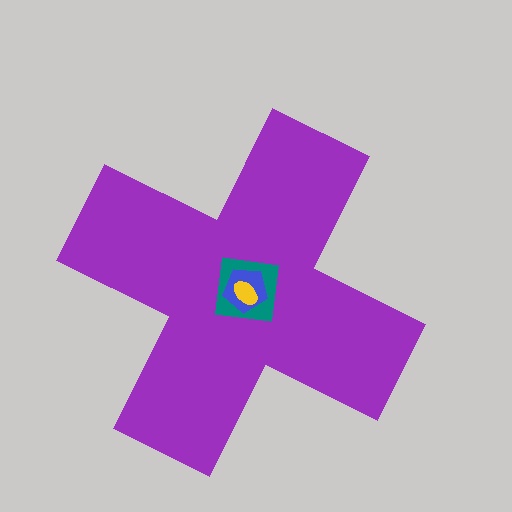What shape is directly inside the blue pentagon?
The yellow ellipse.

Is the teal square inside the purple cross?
Yes.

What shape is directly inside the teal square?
The blue pentagon.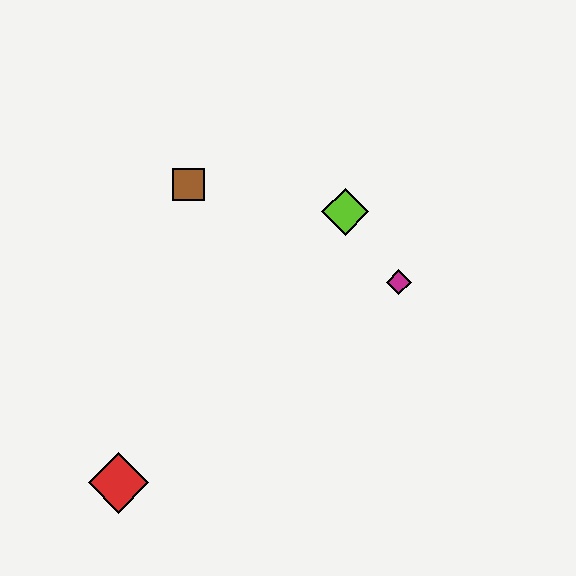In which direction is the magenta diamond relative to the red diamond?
The magenta diamond is to the right of the red diamond.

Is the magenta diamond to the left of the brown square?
No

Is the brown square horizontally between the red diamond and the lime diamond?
Yes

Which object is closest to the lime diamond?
The magenta diamond is closest to the lime diamond.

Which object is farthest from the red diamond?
The lime diamond is farthest from the red diamond.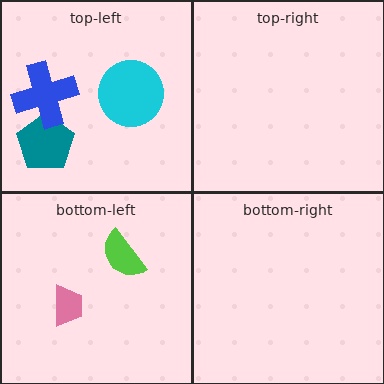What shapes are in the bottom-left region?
The lime semicircle, the pink trapezoid.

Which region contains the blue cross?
The top-left region.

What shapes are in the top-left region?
The cyan circle, the teal pentagon, the blue cross.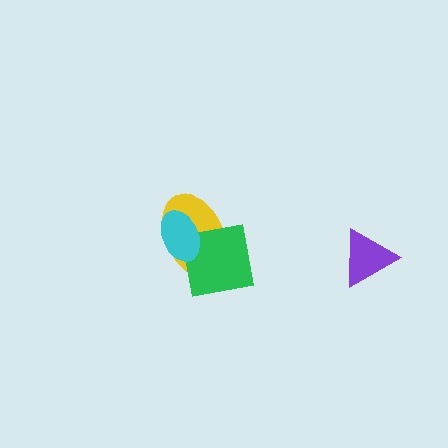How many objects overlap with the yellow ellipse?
2 objects overlap with the yellow ellipse.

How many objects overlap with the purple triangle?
0 objects overlap with the purple triangle.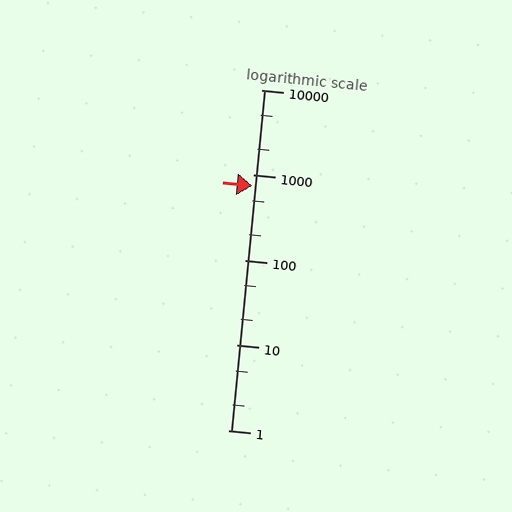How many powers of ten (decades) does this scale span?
The scale spans 4 decades, from 1 to 10000.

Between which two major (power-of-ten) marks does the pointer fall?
The pointer is between 100 and 1000.